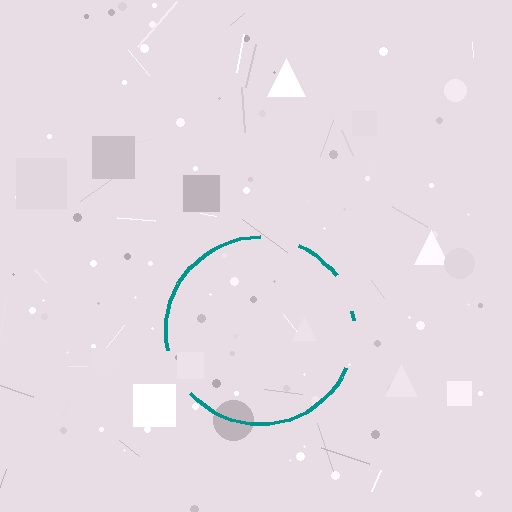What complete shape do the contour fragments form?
The contour fragments form a circle.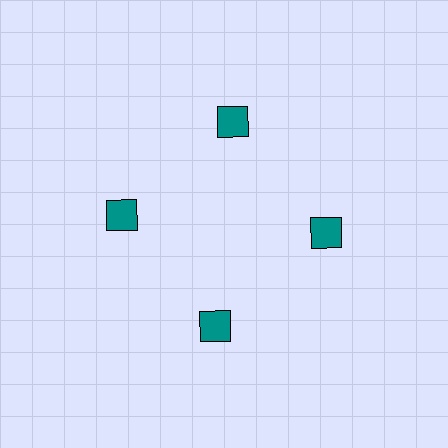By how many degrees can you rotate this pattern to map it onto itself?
The pattern maps onto itself every 90 degrees of rotation.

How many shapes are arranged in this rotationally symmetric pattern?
There are 4 shapes, arranged in 4 groups of 1.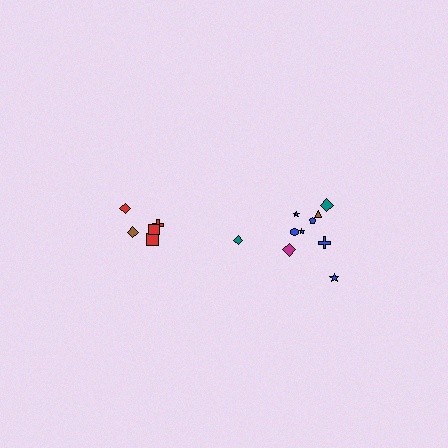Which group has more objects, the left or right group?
The right group.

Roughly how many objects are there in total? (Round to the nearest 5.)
Roughly 15 objects in total.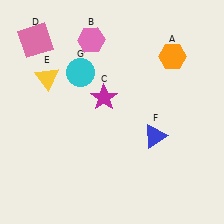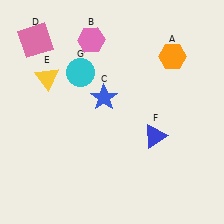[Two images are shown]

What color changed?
The star (C) changed from magenta in Image 1 to blue in Image 2.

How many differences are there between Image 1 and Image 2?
There is 1 difference between the two images.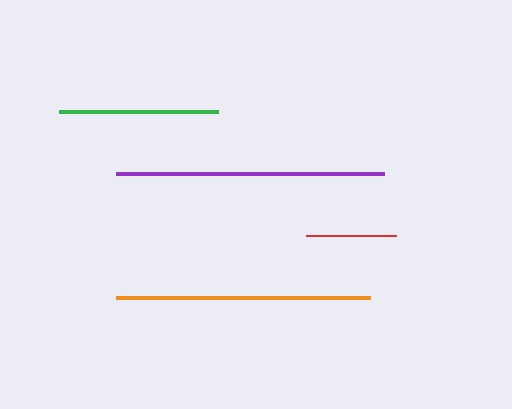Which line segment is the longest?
The purple line is the longest at approximately 269 pixels.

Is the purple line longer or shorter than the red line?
The purple line is longer than the red line.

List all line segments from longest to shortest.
From longest to shortest: purple, orange, green, red.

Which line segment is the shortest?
The red line is the shortest at approximately 90 pixels.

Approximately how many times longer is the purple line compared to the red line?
The purple line is approximately 3.0 times the length of the red line.